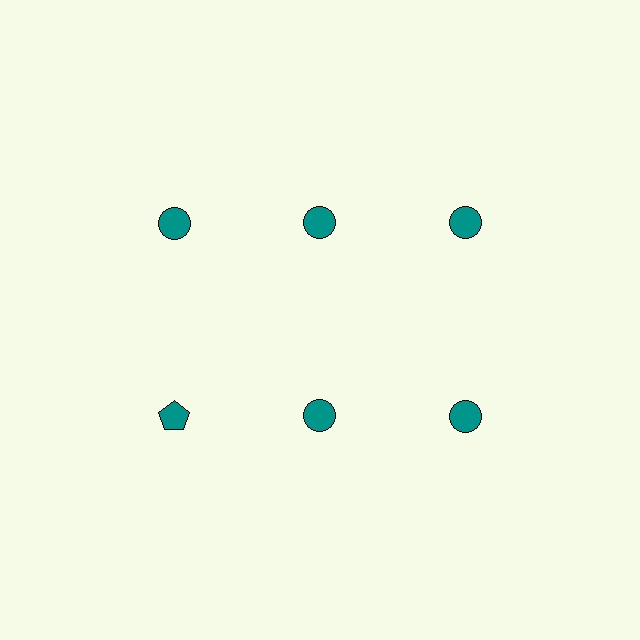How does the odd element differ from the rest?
It has a different shape: pentagon instead of circle.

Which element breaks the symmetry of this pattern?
The teal pentagon in the second row, leftmost column breaks the symmetry. All other shapes are teal circles.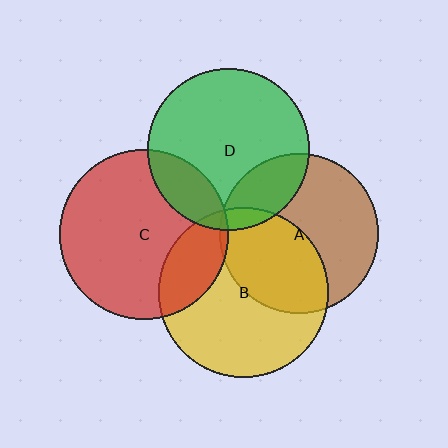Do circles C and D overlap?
Yes.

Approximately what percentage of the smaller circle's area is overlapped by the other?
Approximately 20%.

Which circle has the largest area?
Circle B (yellow).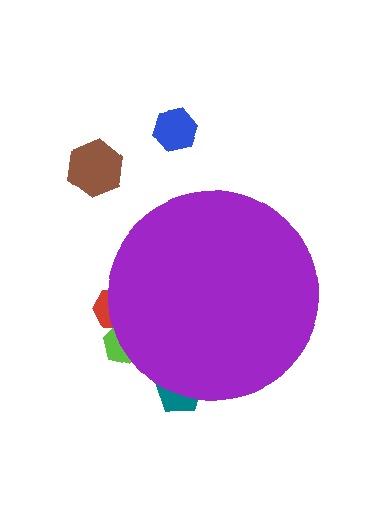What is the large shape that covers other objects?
A purple circle.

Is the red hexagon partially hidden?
Yes, the red hexagon is partially hidden behind the purple circle.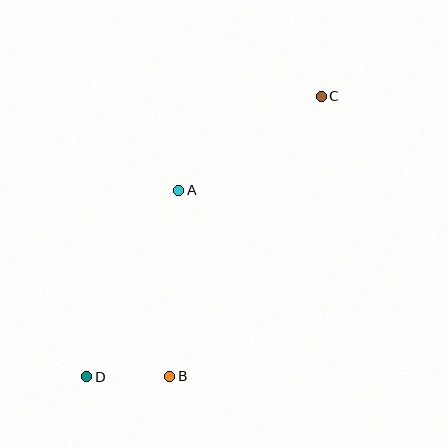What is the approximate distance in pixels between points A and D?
The distance between A and D is approximately 208 pixels.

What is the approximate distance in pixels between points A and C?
The distance between A and C is approximately 171 pixels.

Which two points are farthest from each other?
Points C and D are farthest from each other.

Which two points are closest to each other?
Points B and D are closest to each other.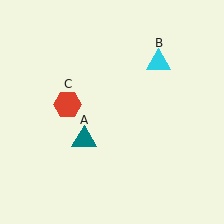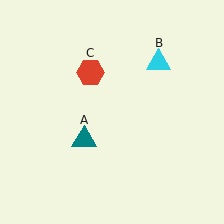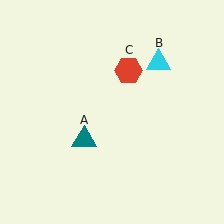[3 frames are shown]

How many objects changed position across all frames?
1 object changed position: red hexagon (object C).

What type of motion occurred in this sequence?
The red hexagon (object C) rotated clockwise around the center of the scene.